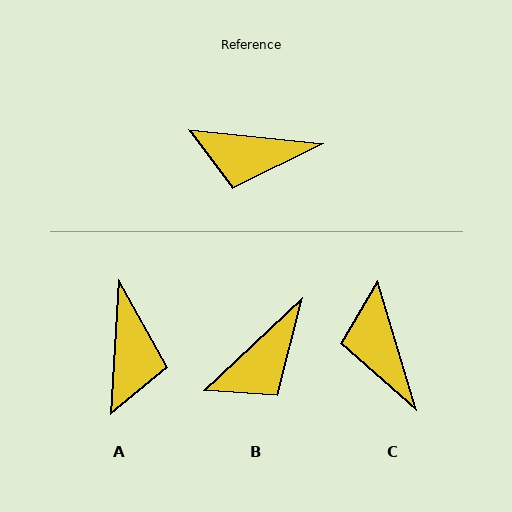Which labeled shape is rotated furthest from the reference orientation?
A, about 93 degrees away.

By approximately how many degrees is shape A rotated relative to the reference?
Approximately 93 degrees counter-clockwise.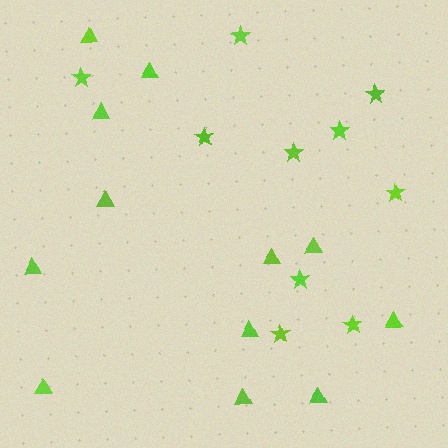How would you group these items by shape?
There are 2 groups: one group of triangles (12) and one group of stars (10).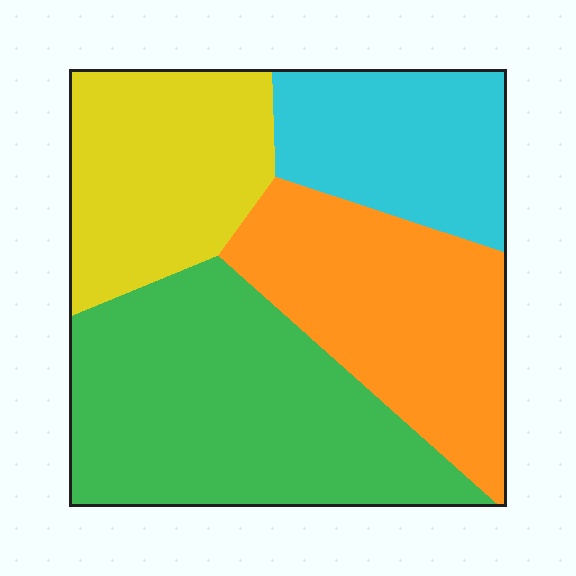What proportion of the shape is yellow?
Yellow takes up about one fifth (1/5) of the shape.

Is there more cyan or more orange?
Orange.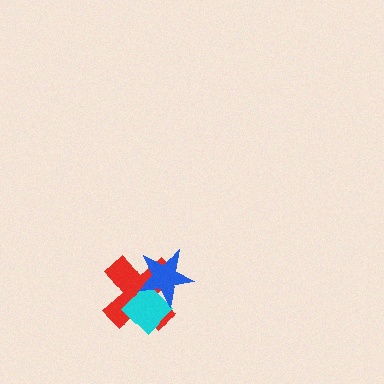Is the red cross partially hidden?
Yes, it is partially covered by another shape.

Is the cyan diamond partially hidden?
Yes, it is partially covered by another shape.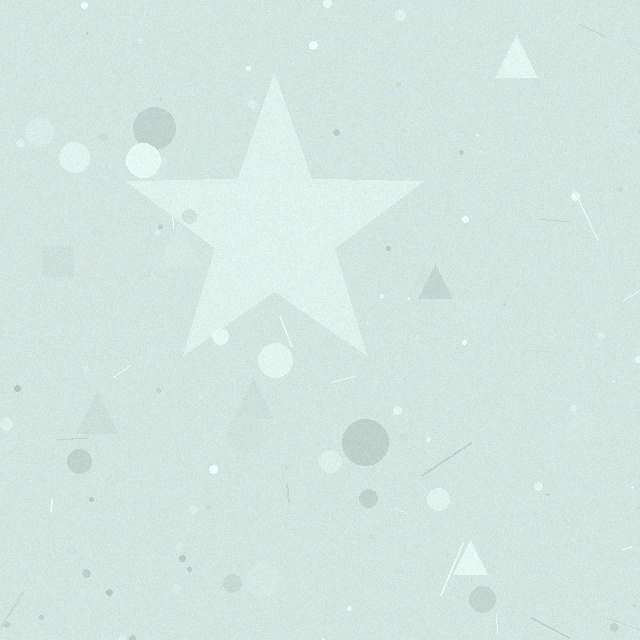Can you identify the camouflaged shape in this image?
The camouflaged shape is a star.